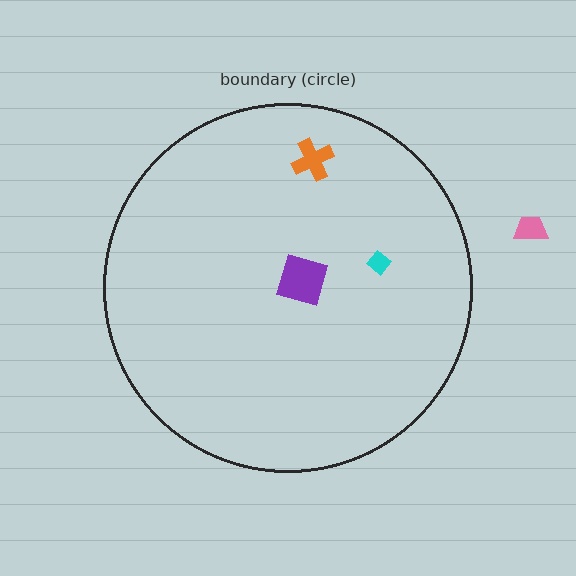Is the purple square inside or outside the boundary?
Inside.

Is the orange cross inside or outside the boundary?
Inside.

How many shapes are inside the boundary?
3 inside, 1 outside.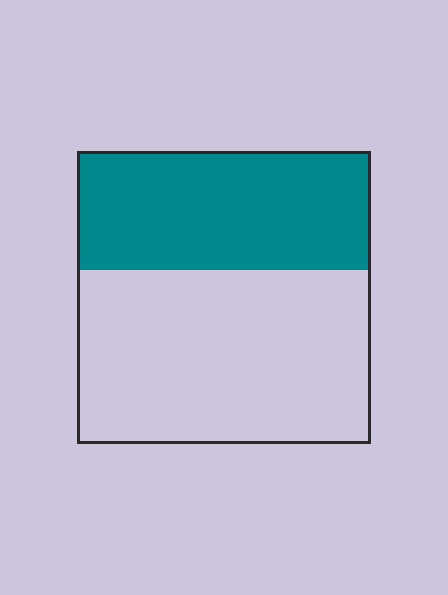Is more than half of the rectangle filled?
No.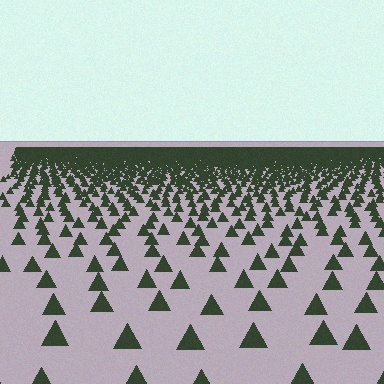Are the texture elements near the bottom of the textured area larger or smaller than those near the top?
Larger. Near the bottom, elements are closer to the viewer and appear at a bigger on-screen size.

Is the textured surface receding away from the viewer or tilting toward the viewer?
The surface is receding away from the viewer. Texture elements get smaller and denser toward the top.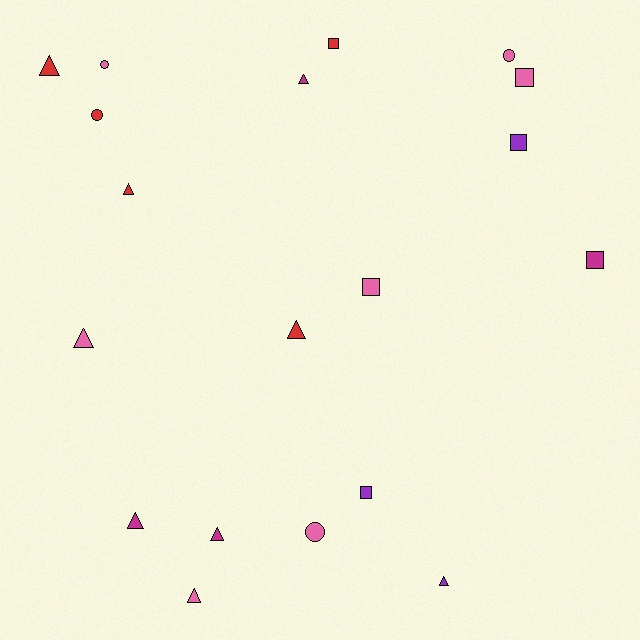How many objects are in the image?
There are 19 objects.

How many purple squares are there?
There are 2 purple squares.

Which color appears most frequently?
Pink, with 7 objects.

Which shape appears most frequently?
Triangle, with 9 objects.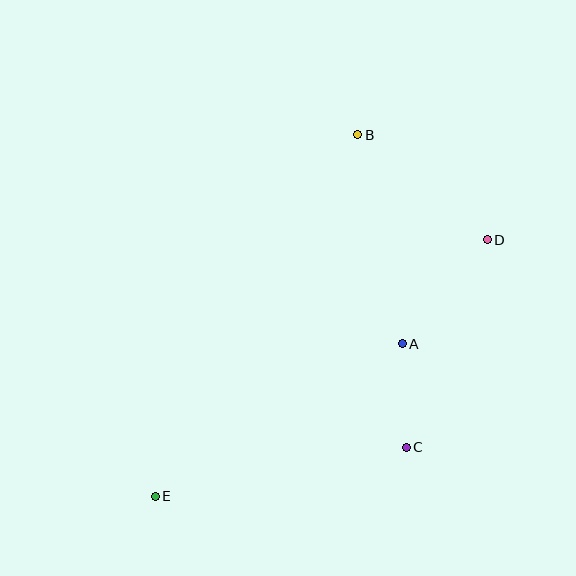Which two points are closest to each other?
Points A and C are closest to each other.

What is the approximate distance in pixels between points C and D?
The distance between C and D is approximately 223 pixels.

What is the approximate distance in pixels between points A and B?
The distance between A and B is approximately 214 pixels.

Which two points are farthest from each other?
Points D and E are farthest from each other.